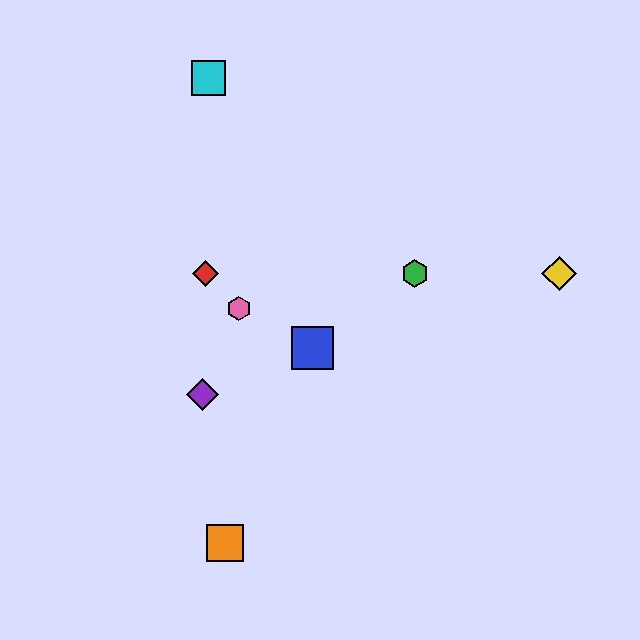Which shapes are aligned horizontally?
The red diamond, the green hexagon, the yellow diamond are aligned horizontally.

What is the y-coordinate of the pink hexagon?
The pink hexagon is at y≈309.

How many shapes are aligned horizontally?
3 shapes (the red diamond, the green hexagon, the yellow diamond) are aligned horizontally.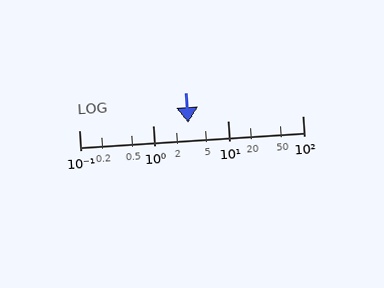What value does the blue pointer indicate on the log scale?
The pointer indicates approximately 2.9.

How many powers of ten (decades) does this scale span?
The scale spans 3 decades, from 0.1 to 100.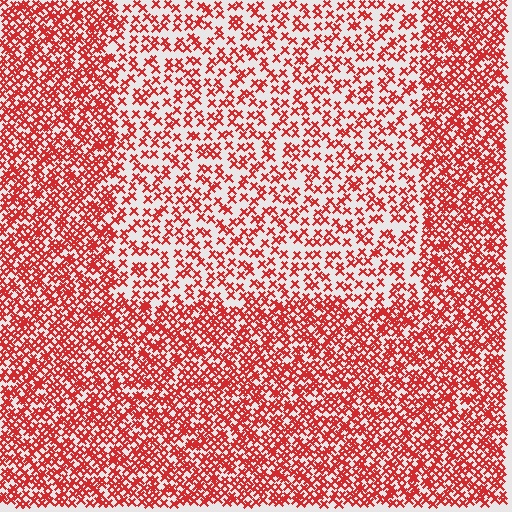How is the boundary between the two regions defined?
The boundary is defined by a change in element density (approximately 2.0x ratio). All elements are the same color, size, and shape.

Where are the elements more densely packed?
The elements are more densely packed outside the rectangle boundary.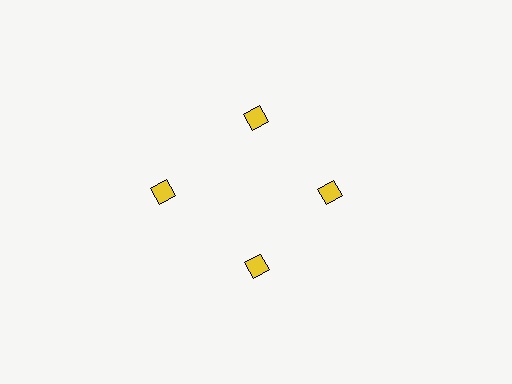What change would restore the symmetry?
The symmetry would be restored by moving it inward, back onto the ring so that all 4 diamonds sit at equal angles and equal distance from the center.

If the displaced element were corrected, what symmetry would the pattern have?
It would have 4-fold rotational symmetry — the pattern would map onto itself every 90 degrees.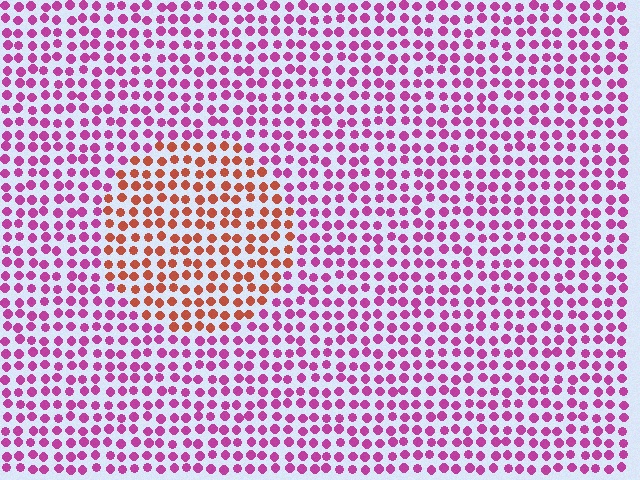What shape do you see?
I see a circle.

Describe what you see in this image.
The image is filled with small magenta elements in a uniform arrangement. A circle-shaped region is visible where the elements are tinted to a slightly different hue, forming a subtle color boundary.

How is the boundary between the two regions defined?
The boundary is defined purely by a slight shift in hue (about 54 degrees). Spacing, size, and orientation are identical on both sides.